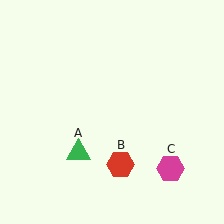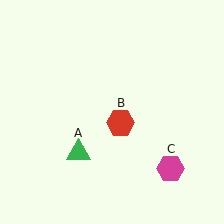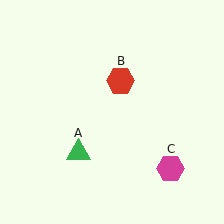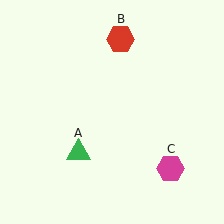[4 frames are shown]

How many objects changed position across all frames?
1 object changed position: red hexagon (object B).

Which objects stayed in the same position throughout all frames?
Green triangle (object A) and magenta hexagon (object C) remained stationary.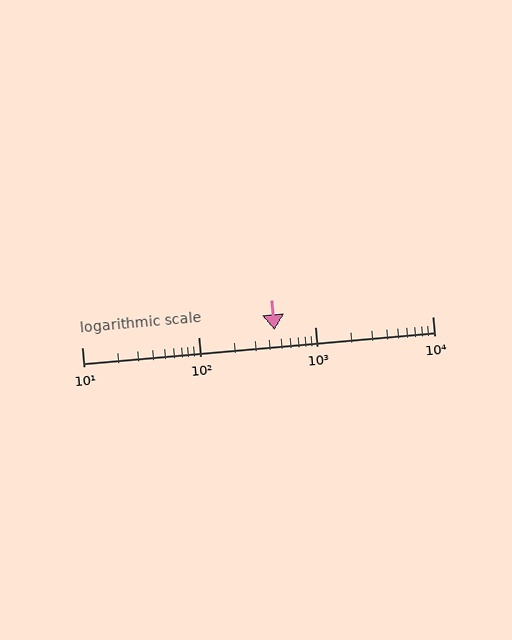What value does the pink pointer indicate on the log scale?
The pointer indicates approximately 450.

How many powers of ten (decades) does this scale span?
The scale spans 3 decades, from 10 to 10000.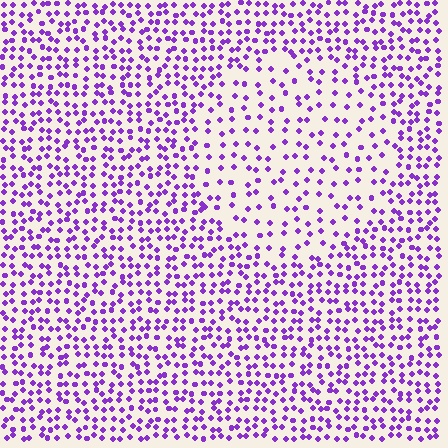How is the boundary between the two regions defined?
The boundary is defined by a change in element density (approximately 2.0x ratio). All elements are the same color, size, and shape.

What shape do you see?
I see a circle.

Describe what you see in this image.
The image contains small purple elements arranged at two different densities. A circle-shaped region is visible where the elements are less densely packed than the surrounding area.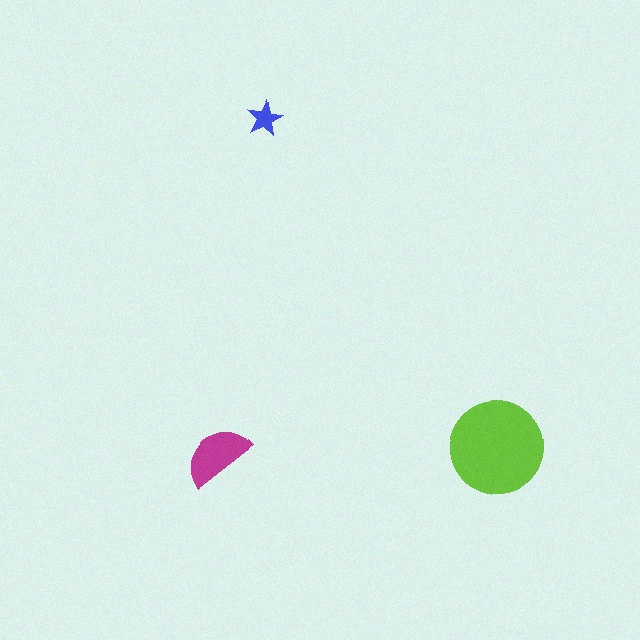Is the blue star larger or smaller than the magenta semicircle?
Smaller.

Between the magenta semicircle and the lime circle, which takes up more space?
The lime circle.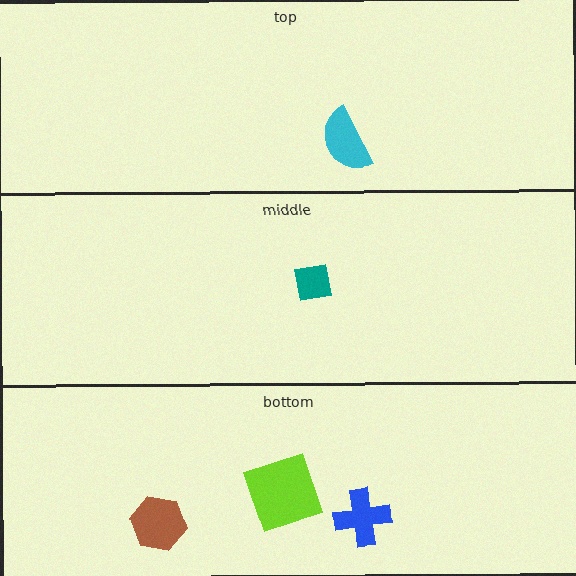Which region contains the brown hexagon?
The bottom region.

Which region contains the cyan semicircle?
The top region.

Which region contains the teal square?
The middle region.